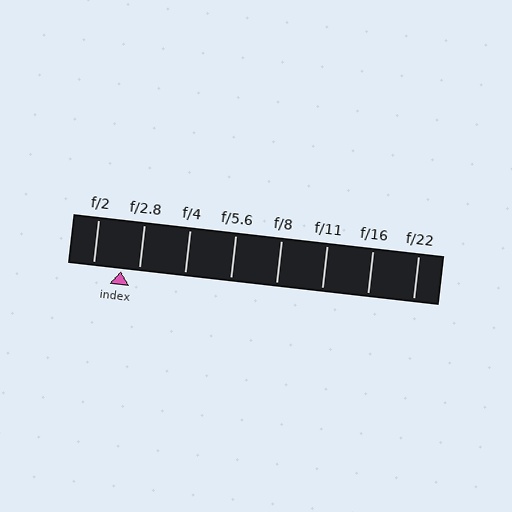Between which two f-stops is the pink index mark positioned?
The index mark is between f/2 and f/2.8.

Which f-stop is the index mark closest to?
The index mark is closest to f/2.8.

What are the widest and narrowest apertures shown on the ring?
The widest aperture shown is f/2 and the narrowest is f/22.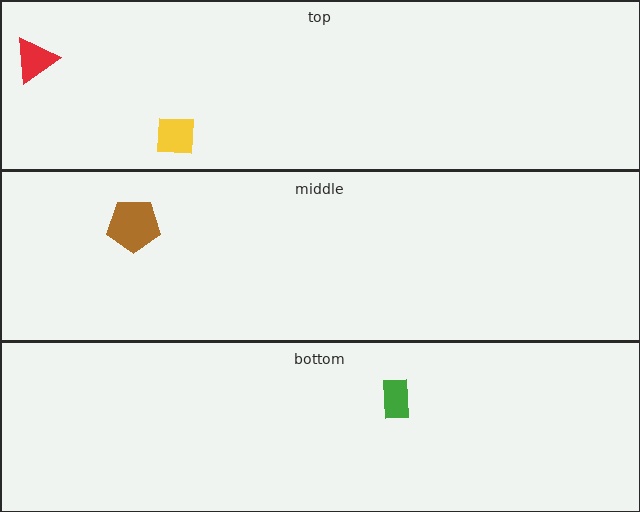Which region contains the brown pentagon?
The middle region.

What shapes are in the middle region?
The brown pentagon.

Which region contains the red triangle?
The top region.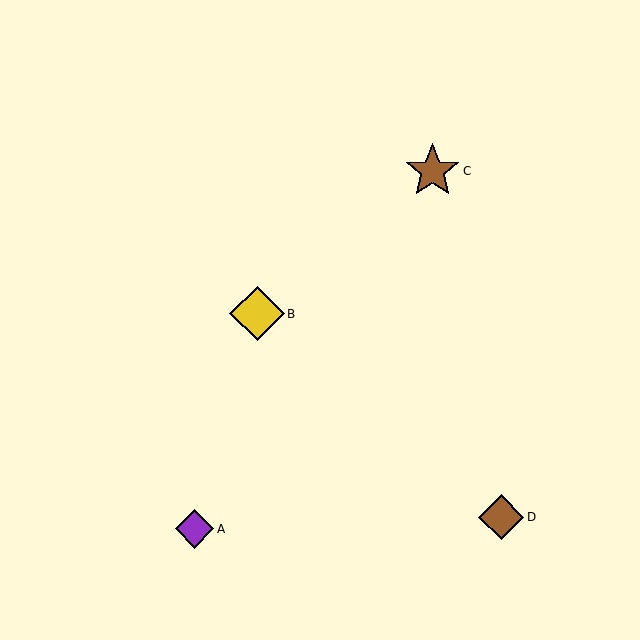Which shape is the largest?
The brown star (labeled C) is the largest.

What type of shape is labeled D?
Shape D is a brown diamond.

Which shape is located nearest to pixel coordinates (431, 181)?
The brown star (labeled C) at (432, 171) is nearest to that location.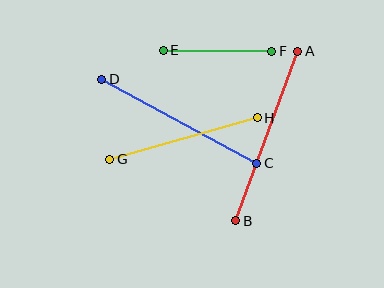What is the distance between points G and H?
The distance is approximately 154 pixels.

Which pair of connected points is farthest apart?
Points A and B are farthest apart.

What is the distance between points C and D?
The distance is approximately 177 pixels.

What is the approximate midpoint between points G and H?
The midpoint is at approximately (184, 139) pixels.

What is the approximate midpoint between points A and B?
The midpoint is at approximately (267, 136) pixels.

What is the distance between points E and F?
The distance is approximately 108 pixels.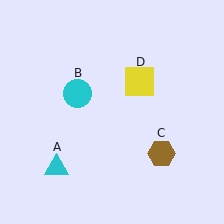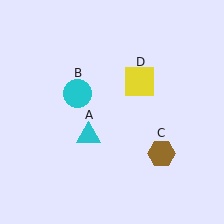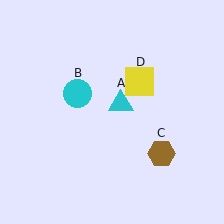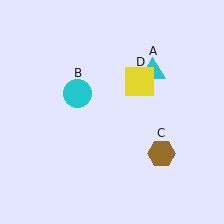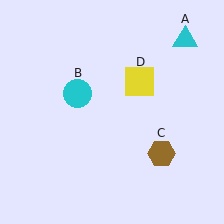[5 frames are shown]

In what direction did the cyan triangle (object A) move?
The cyan triangle (object A) moved up and to the right.